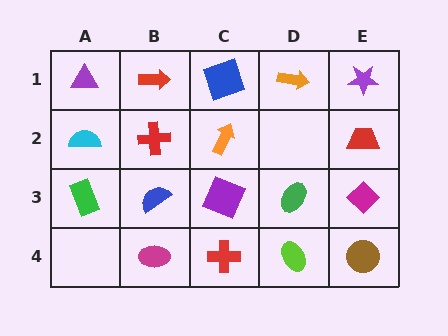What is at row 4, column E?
A brown circle.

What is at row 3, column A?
A green rectangle.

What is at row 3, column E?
A magenta diamond.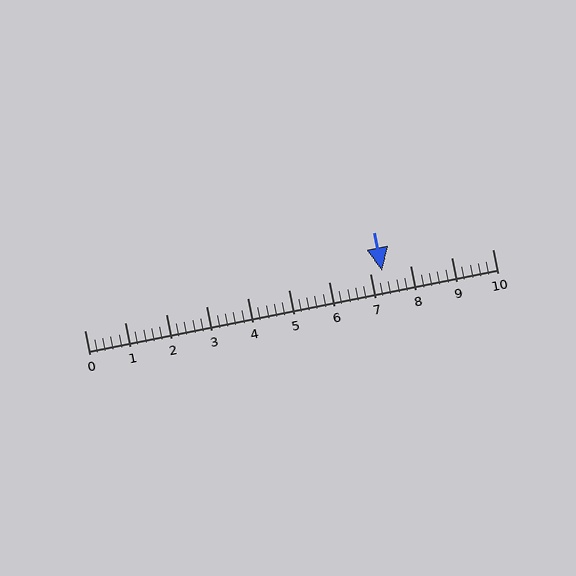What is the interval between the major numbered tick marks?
The major tick marks are spaced 1 units apart.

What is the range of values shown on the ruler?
The ruler shows values from 0 to 10.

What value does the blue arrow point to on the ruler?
The blue arrow points to approximately 7.3.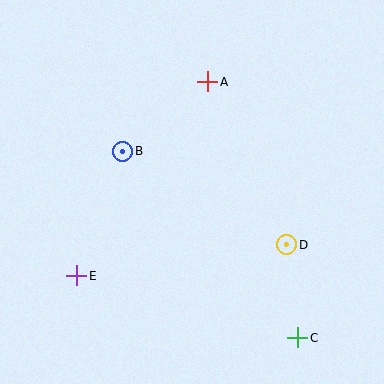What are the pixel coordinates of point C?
Point C is at (298, 338).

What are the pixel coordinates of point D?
Point D is at (287, 245).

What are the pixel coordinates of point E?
Point E is at (77, 276).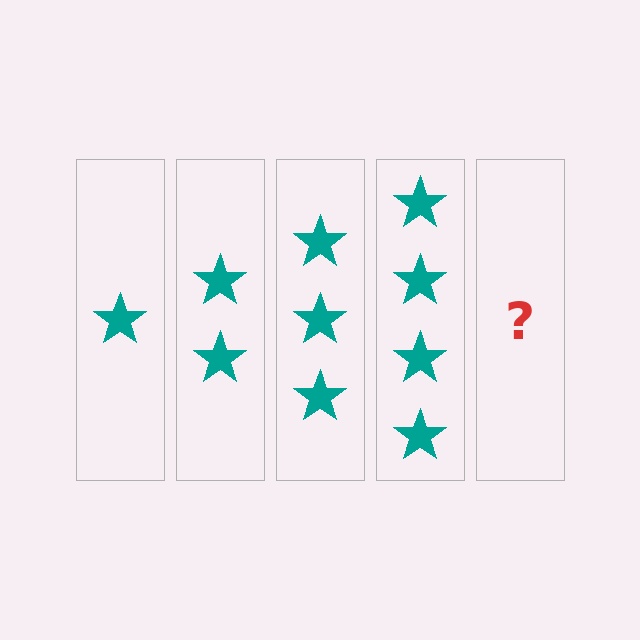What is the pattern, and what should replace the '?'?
The pattern is that each step adds one more star. The '?' should be 5 stars.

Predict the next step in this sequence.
The next step is 5 stars.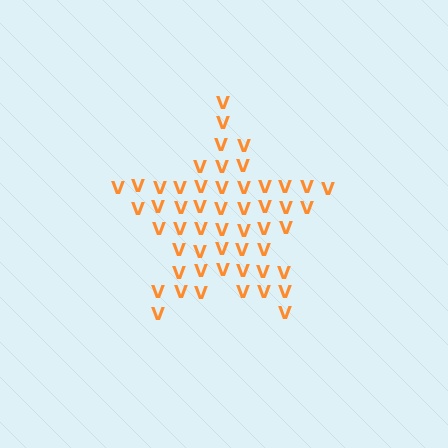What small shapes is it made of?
It is made of small letter V's.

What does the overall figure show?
The overall figure shows a star.